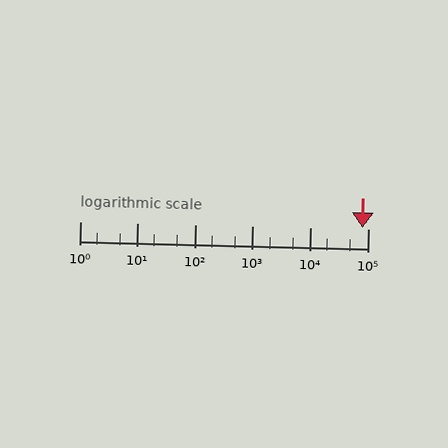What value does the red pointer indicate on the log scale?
The pointer indicates approximately 79000.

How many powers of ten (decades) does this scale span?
The scale spans 5 decades, from 1 to 100000.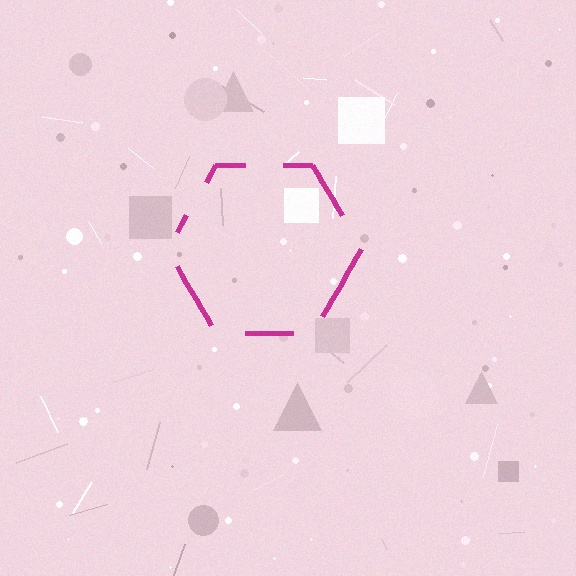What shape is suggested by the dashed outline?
The dashed outline suggests a hexagon.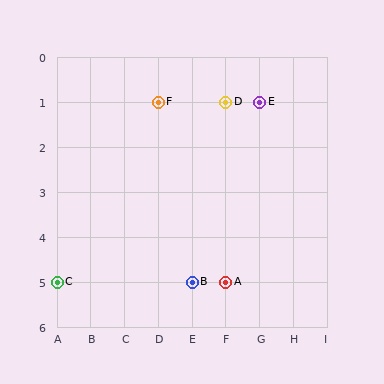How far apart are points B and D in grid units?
Points B and D are 1 column and 4 rows apart (about 4.1 grid units diagonally).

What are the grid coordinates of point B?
Point B is at grid coordinates (E, 5).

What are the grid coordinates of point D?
Point D is at grid coordinates (F, 1).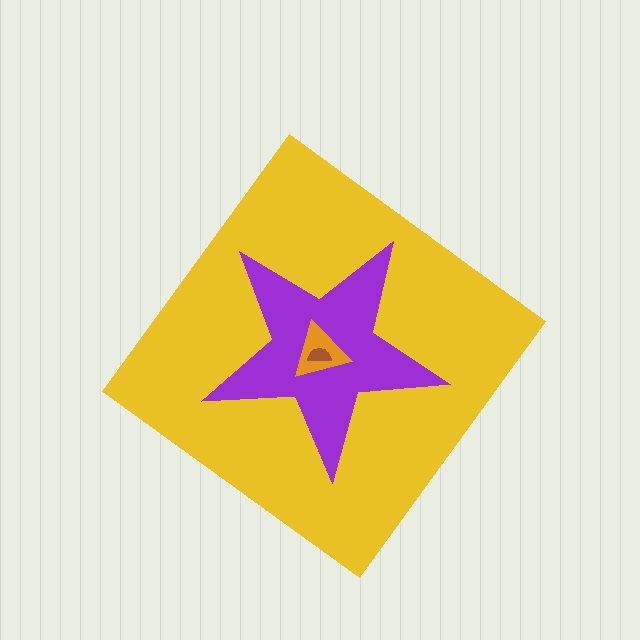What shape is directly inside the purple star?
The orange triangle.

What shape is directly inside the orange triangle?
The brown semicircle.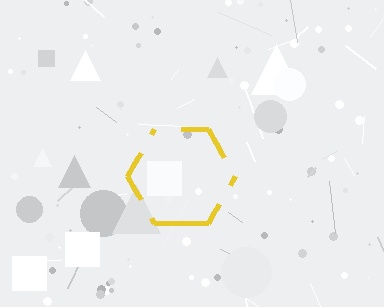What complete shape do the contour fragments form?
The contour fragments form a hexagon.